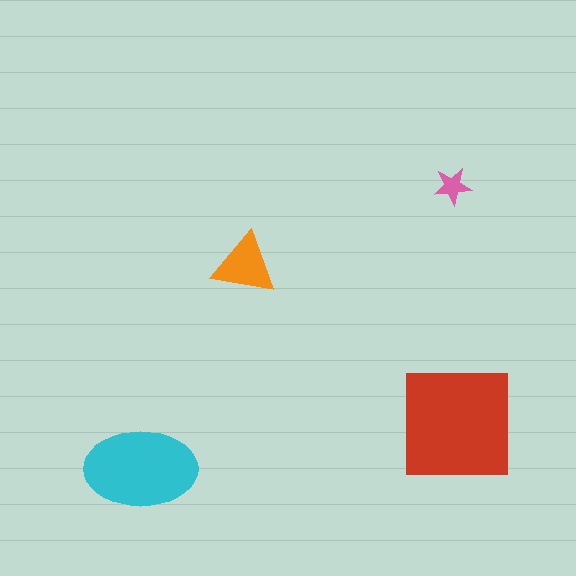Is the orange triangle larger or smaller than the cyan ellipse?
Smaller.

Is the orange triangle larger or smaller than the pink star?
Larger.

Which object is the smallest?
The pink star.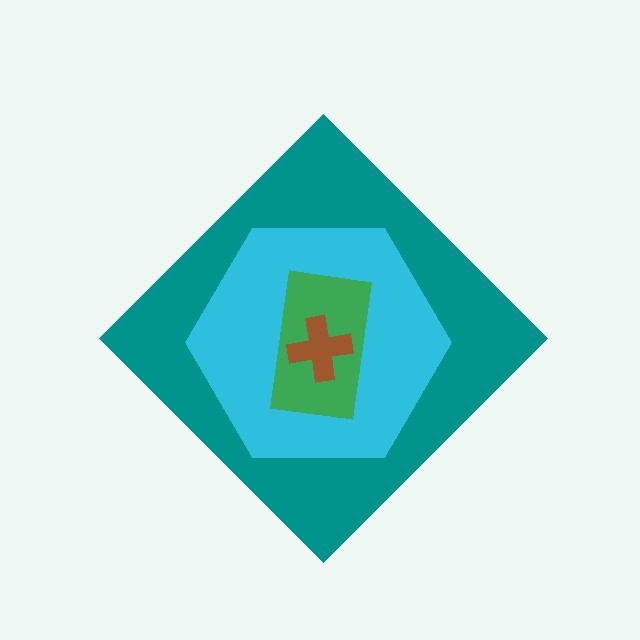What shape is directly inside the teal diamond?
The cyan hexagon.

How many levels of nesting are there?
4.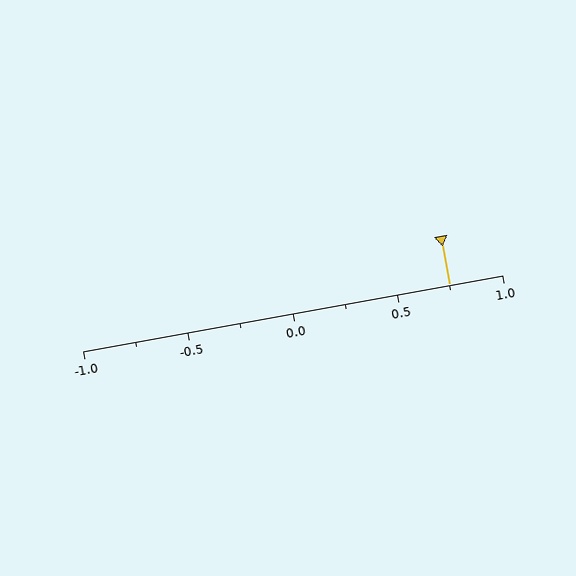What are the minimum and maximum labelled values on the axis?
The axis runs from -1.0 to 1.0.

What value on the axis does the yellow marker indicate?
The marker indicates approximately 0.75.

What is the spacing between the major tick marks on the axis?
The major ticks are spaced 0.5 apart.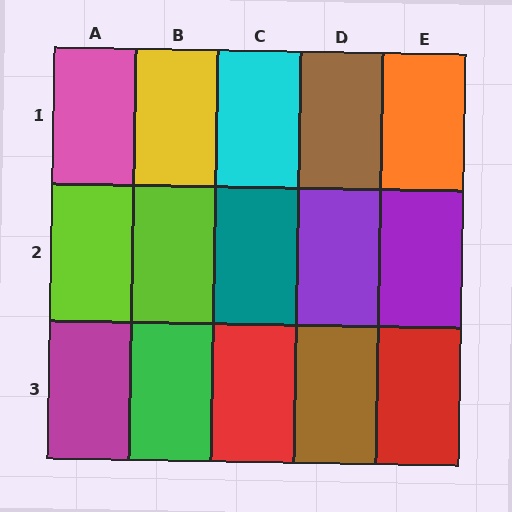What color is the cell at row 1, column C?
Cyan.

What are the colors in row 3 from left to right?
Magenta, green, red, brown, red.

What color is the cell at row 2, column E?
Purple.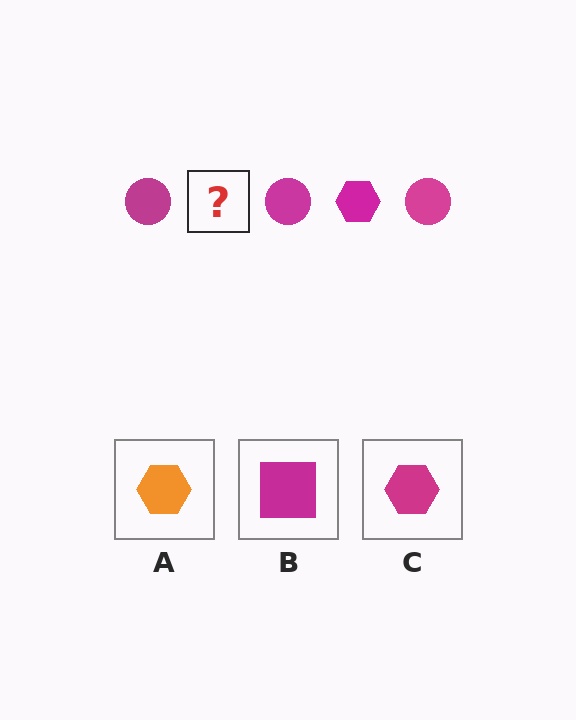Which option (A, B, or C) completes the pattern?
C.